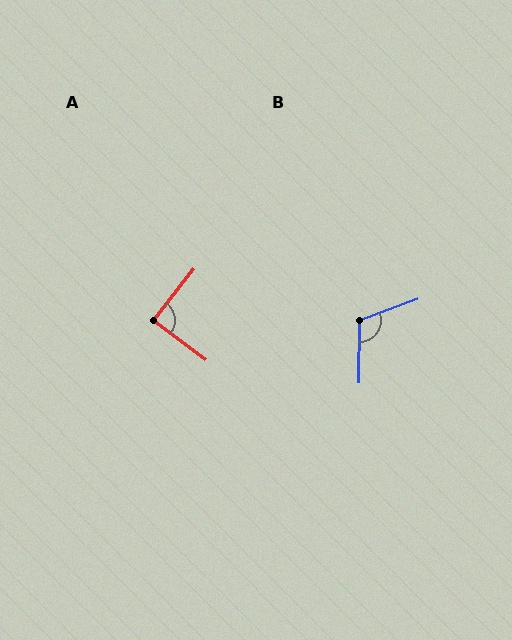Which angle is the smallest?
A, at approximately 89 degrees.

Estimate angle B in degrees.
Approximately 111 degrees.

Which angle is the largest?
B, at approximately 111 degrees.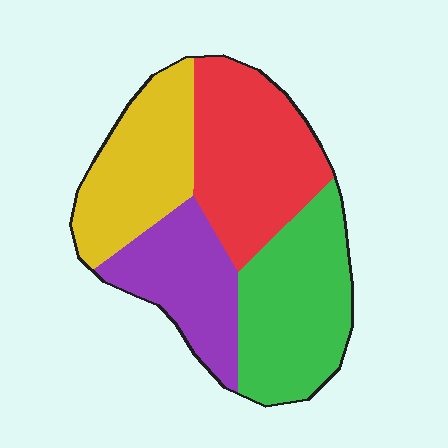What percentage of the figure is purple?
Purple covers about 20% of the figure.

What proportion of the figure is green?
Green takes up about one quarter (1/4) of the figure.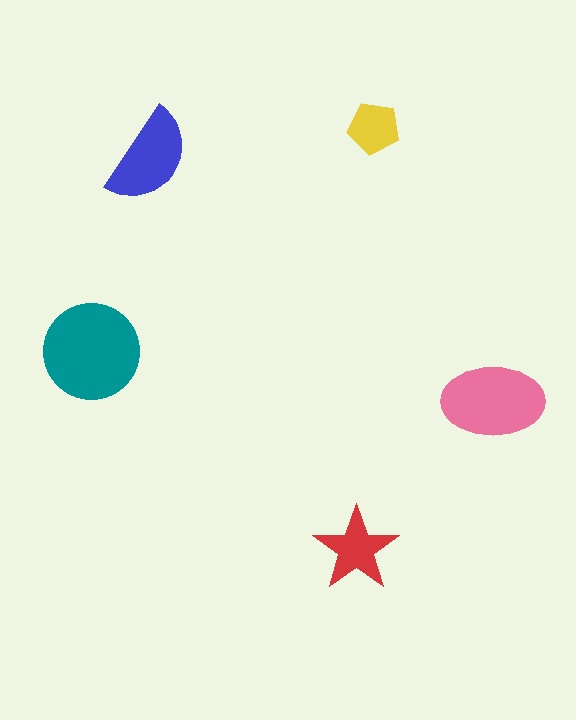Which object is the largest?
The teal circle.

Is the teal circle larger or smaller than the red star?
Larger.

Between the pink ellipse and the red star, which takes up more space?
The pink ellipse.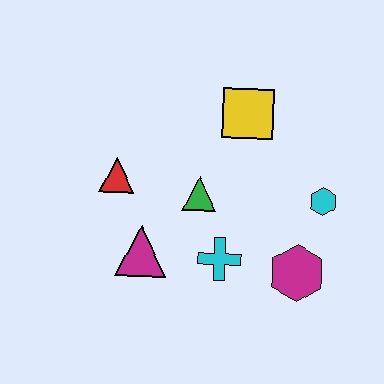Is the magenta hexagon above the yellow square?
No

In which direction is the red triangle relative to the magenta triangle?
The red triangle is above the magenta triangle.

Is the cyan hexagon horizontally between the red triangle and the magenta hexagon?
No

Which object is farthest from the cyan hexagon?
The red triangle is farthest from the cyan hexagon.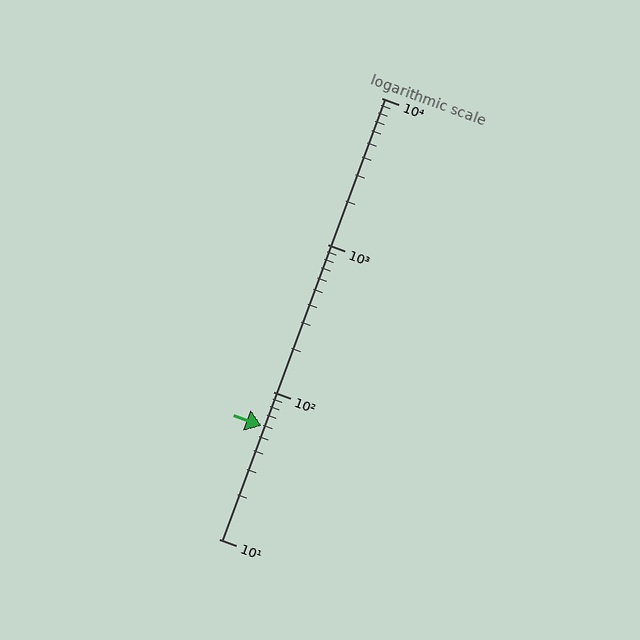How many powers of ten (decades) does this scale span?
The scale spans 3 decades, from 10 to 10000.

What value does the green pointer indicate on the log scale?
The pointer indicates approximately 59.